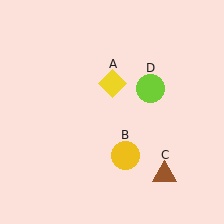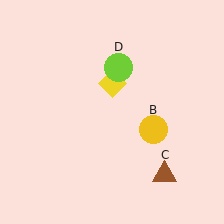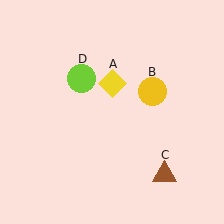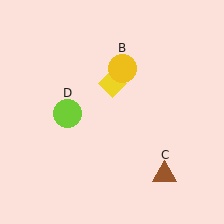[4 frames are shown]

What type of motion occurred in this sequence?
The yellow circle (object B), lime circle (object D) rotated counterclockwise around the center of the scene.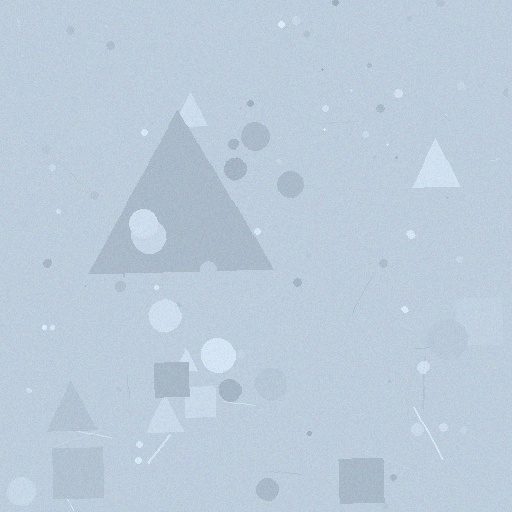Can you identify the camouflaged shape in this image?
The camouflaged shape is a triangle.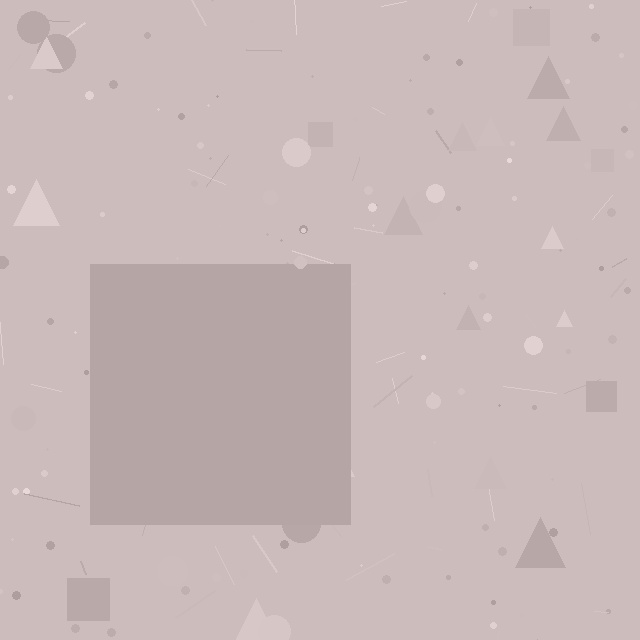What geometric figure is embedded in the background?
A square is embedded in the background.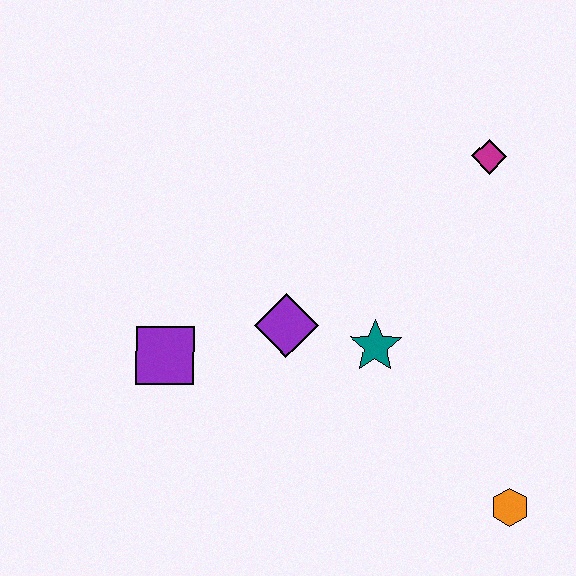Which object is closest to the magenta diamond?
The teal star is closest to the magenta diamond.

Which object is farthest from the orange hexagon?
The purple square is farthest from the orange hexagon.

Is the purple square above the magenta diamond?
No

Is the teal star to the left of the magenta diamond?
Yes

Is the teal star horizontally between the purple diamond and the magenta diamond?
Yes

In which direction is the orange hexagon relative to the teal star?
The orange hexagon is below the teal star.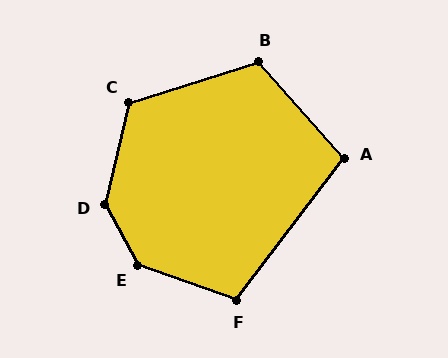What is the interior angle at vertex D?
Approximately 138 degrees (obtuse).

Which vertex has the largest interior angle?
E, at approximately 138 degrees.